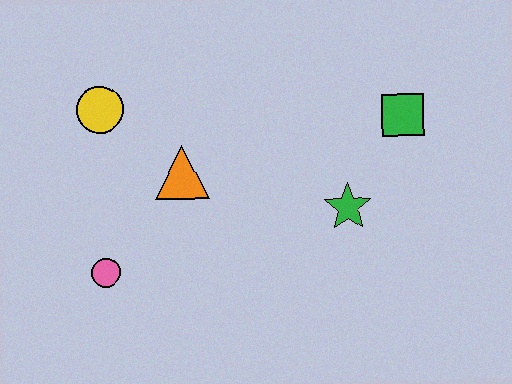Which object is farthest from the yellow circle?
The green square is farthest from the yellow circle.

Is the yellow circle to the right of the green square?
No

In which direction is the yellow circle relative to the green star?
The yellow circle is to the left of the green star.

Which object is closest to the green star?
The green square is closest to the green star.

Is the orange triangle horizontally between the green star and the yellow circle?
Yes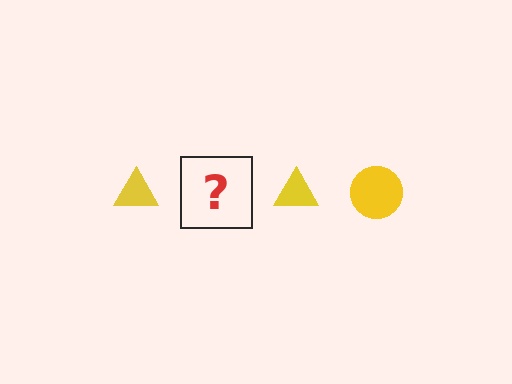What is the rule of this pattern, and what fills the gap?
The rule is that the pattern cycles through triangle, circle shapes in yellow. The gap should be filled with a yellow circle.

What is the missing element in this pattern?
The missing element is a yellow circle.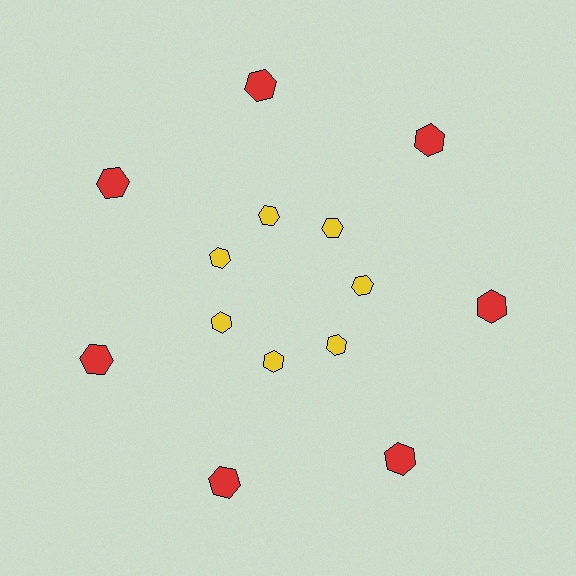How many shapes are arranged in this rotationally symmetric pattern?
There are 14 shapes, arranged in 7 groups of 2.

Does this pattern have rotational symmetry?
Yes, this pattern has 7-fold rotational symmetry. It looks the same after rotating 51 degrees around the center.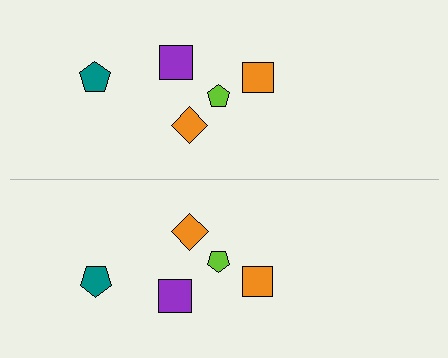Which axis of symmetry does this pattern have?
The pattern has a horizontal axis of symmetry running through the center of the image.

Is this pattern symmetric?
Yes, this pattern has bilateral (reflection) symmetry.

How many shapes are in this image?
There are 10 shapes in this image.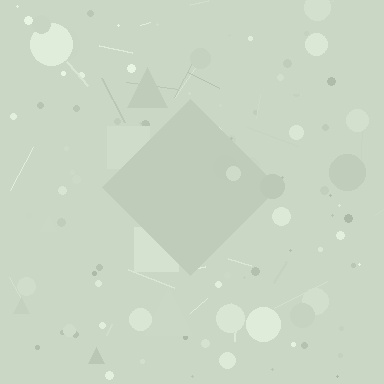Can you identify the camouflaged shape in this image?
The camouflaged shape is a diamond.